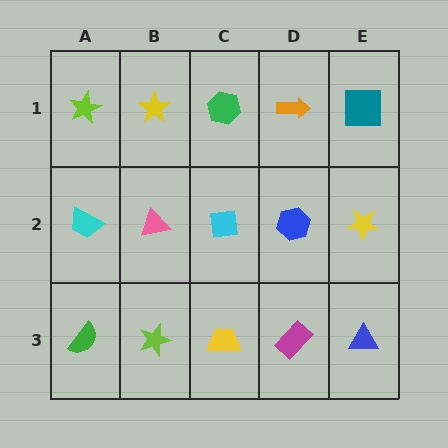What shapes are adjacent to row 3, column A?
A cyan trapezoid (row 2, column A), a lime star (row 3, column B).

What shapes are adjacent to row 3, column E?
A yellow star (row 2, column E), a magenta rectangle (row 3, column D).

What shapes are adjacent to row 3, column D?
A blue hexagon (row 2, column D), a yellow trapezoid (row 3, column C), a blue triangle (row 3, column E).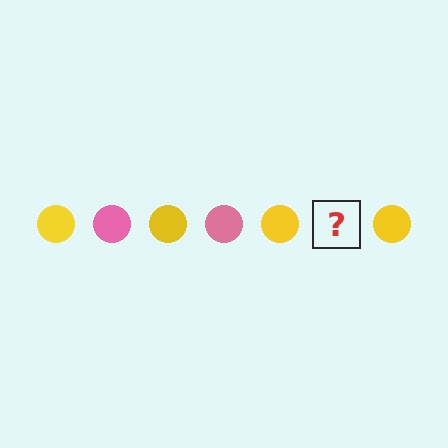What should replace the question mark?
The question mark should be replaced with a pink circle.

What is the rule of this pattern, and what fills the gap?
The rule is that the pattern cycles through yellow, pink circles. The gap should be filled with a pink circle.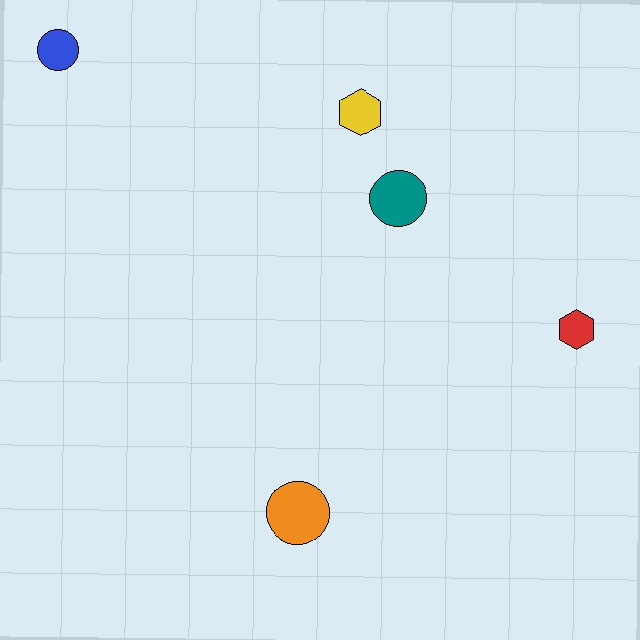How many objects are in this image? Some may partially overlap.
There are 5 objects.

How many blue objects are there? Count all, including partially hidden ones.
There is 1 blue object.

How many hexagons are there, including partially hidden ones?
There are 2 hexagons.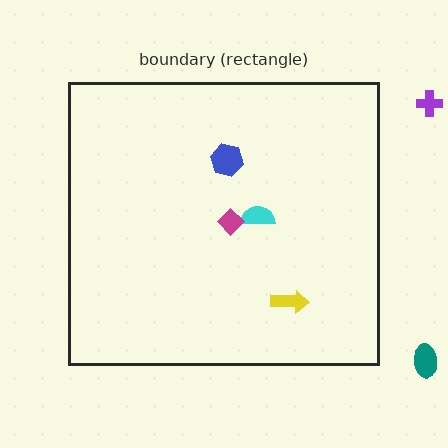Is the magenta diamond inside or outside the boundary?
Inside.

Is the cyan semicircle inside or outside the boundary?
Inside.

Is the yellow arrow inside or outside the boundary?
Inside.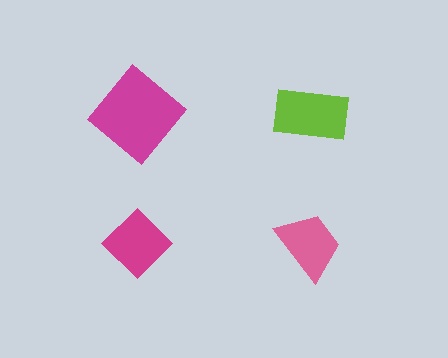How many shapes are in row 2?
2 shapes.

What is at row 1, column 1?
A magenta diamond.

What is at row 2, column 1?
A magenta diamond.